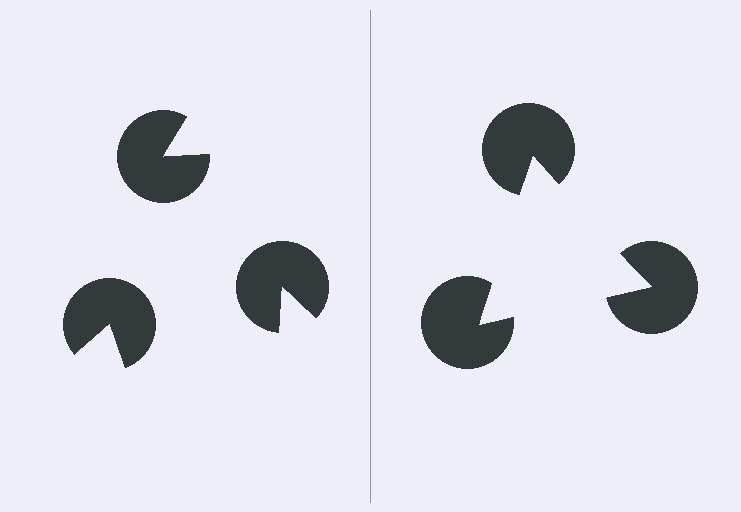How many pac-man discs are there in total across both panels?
6 — 3 on each side.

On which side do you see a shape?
An illusory triangle appears on the right side. On the left side the wedge cuts are rotated, so no coherent shape forms.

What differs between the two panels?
The pac-man discs are positioned identically on both sides; only the wedge orientations differ. On the right they align to a triangle; on the left they are misaligned.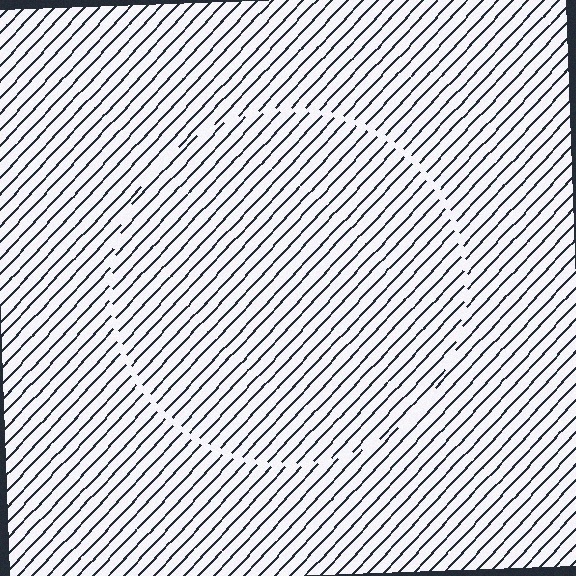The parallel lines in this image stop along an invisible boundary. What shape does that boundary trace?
An illusory circle. The interior of the shape contains the same grating, shifted by half a period — the contour is defined by the phase discontinuity where line-ends from the inner and outer gratings abut.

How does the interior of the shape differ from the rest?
The interior of the shape contains the same grating, shifted by half a period — the contour is defined by the phase discontinuity where line-ends from the inner and outer gratings abut.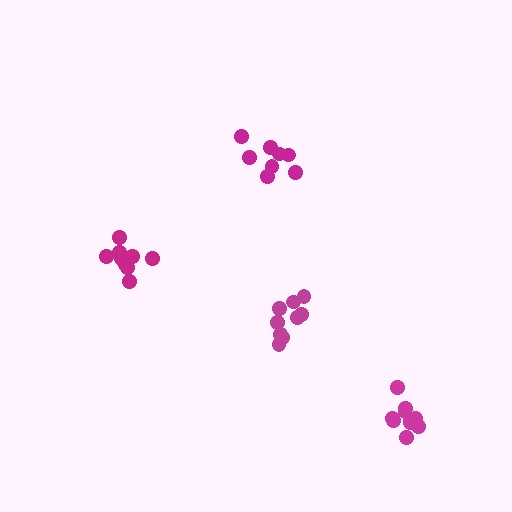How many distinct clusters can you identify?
There are 4 distinct clusters.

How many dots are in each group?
Group 1: 9 dots, Group 2: 8 dots, Group 3: 10 dots, Group 4: 9 dots (36 total).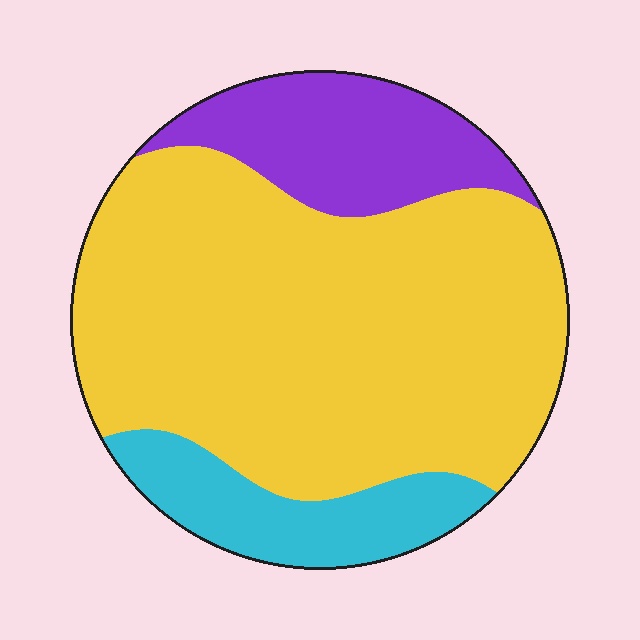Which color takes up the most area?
Yellow, at roughly 70%.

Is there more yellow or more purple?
Yellow.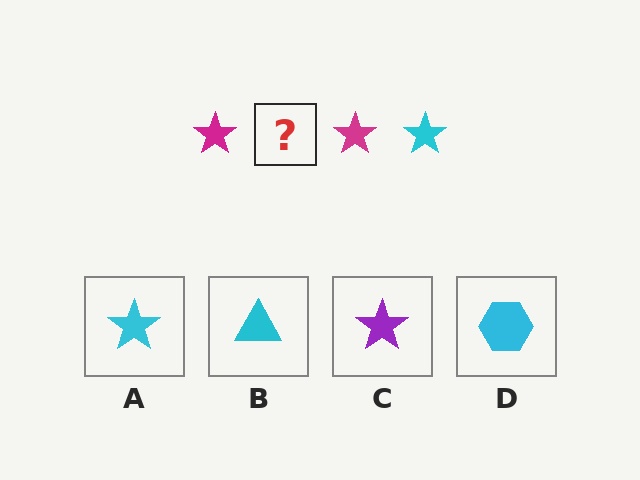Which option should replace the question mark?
Option A.